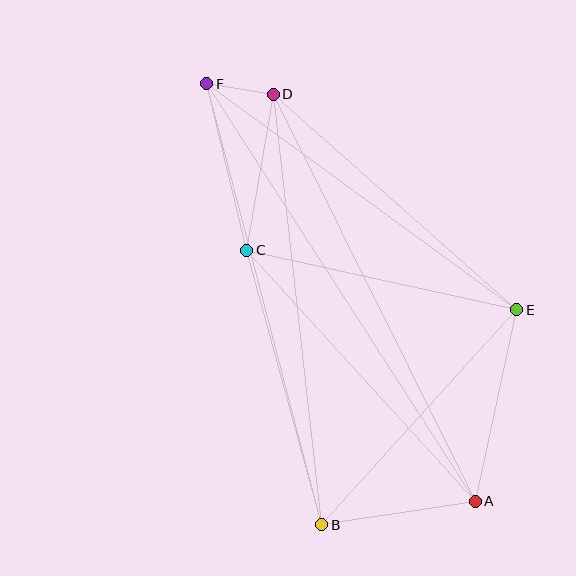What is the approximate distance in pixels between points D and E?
The distance between D and E is approximately 325 pixels.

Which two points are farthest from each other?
Points A and F are farthest from each other.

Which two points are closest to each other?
Points D and F are closest to each other.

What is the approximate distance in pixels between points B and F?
The distance between B and F is approximately 456 pixels.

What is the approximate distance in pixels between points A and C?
The distance between A and C is approximately 340 pixels.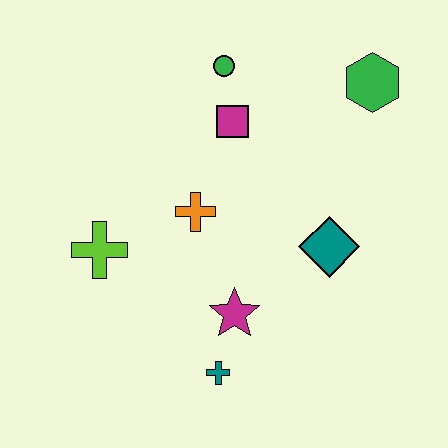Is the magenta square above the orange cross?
Yes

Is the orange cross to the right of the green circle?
No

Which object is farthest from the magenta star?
The green hexagon is farthest from the magenta star.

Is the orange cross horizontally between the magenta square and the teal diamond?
No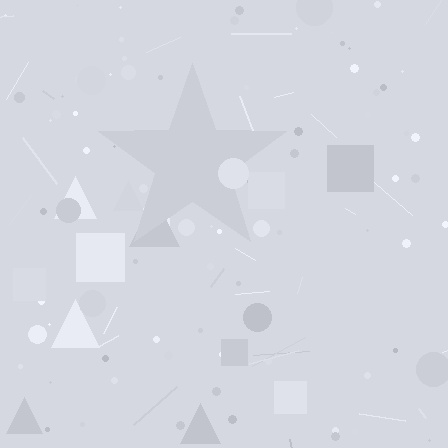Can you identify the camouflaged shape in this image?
The camouflaged shape is a star.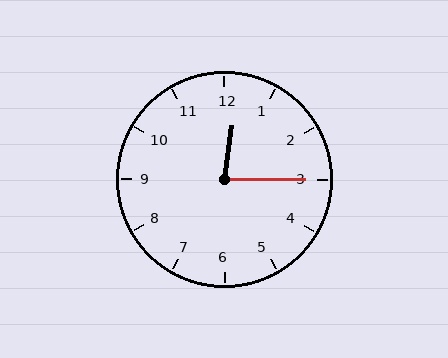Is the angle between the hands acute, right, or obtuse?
It is acute.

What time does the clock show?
12:15.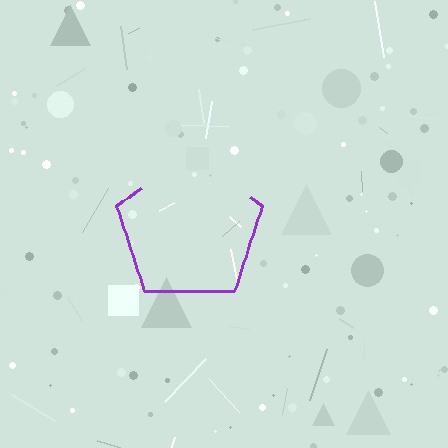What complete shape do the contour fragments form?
The contour fragments form a pentagon.